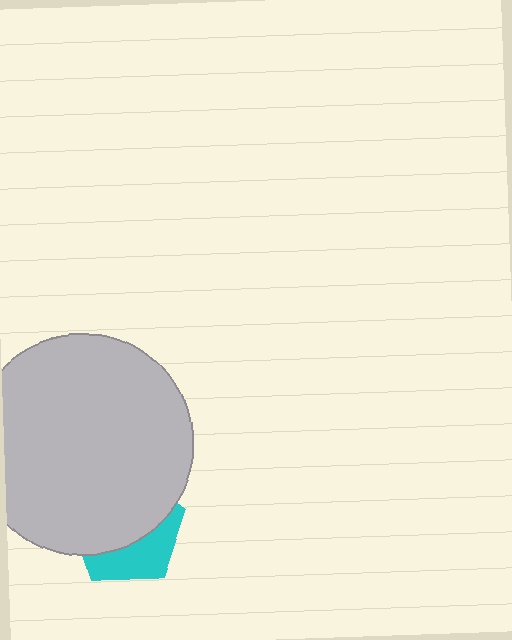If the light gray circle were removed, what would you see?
You would see the complete cyan pentagon.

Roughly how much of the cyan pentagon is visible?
A small part of it is visible (roughly 38%).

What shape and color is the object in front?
The object in front is a light gray circle.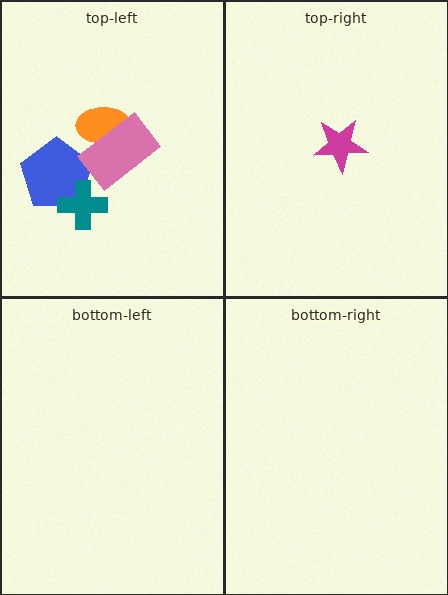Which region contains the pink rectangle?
The top-left region.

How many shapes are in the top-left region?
4.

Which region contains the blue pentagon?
The top-left region.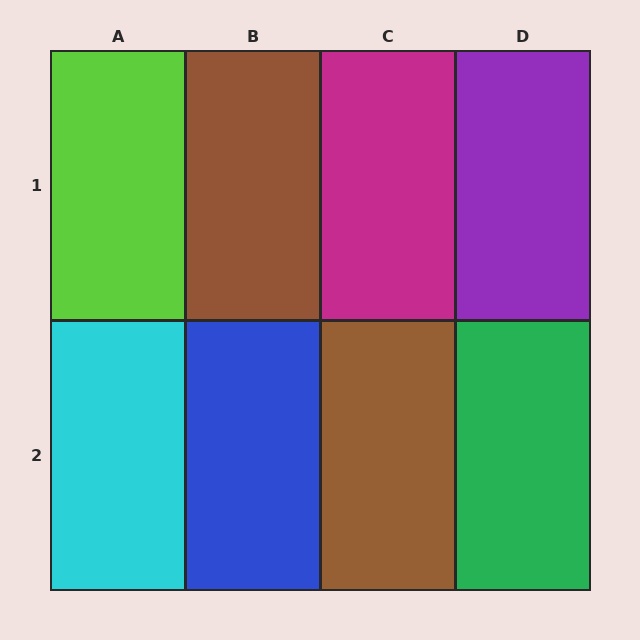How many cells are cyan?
1 cell is cyan.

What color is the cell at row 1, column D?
Purple.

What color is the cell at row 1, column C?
Magenta.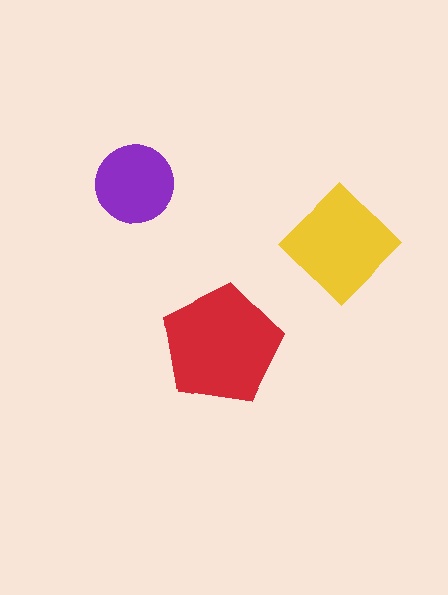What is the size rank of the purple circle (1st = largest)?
3rd.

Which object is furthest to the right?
The yellow diamond is rightmost.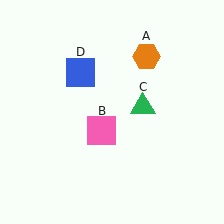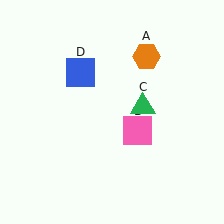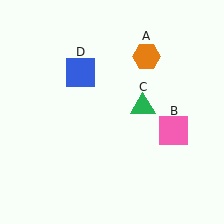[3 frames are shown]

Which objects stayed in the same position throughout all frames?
Orange hexagon (object A) and green triangle (object C) and blue square (object D) remained stationary.